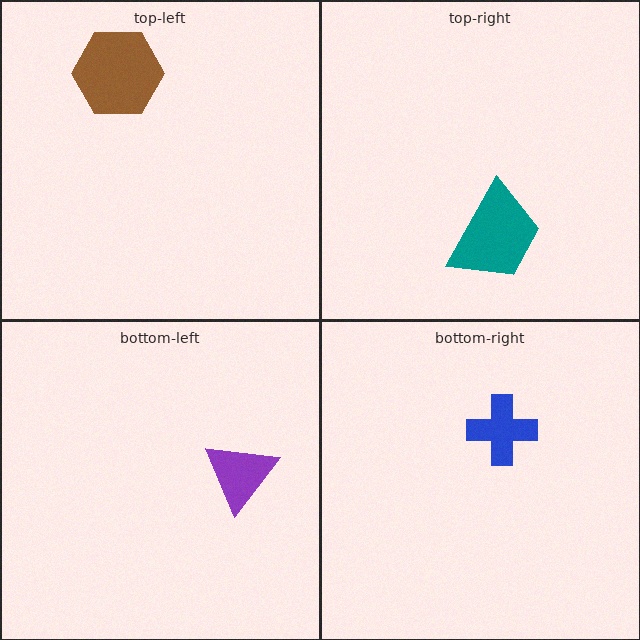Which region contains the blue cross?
The bottom-right region.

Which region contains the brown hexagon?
The top-left region.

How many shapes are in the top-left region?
1.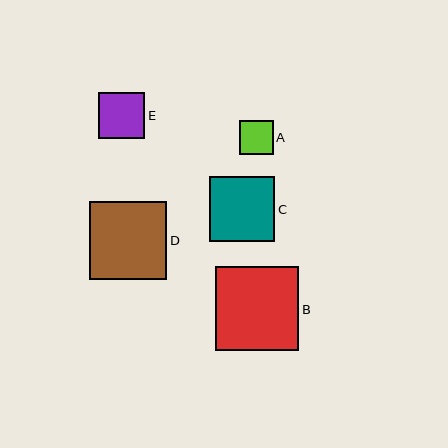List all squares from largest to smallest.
From largest to smallest: B, D, C, E, A.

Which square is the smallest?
Square A is the smallest with a size of approximately 34 pixels.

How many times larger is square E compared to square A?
Square E is approximately 1.3 times the size of square A.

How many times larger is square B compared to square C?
Square B is approximately 1.3 times the size of square C.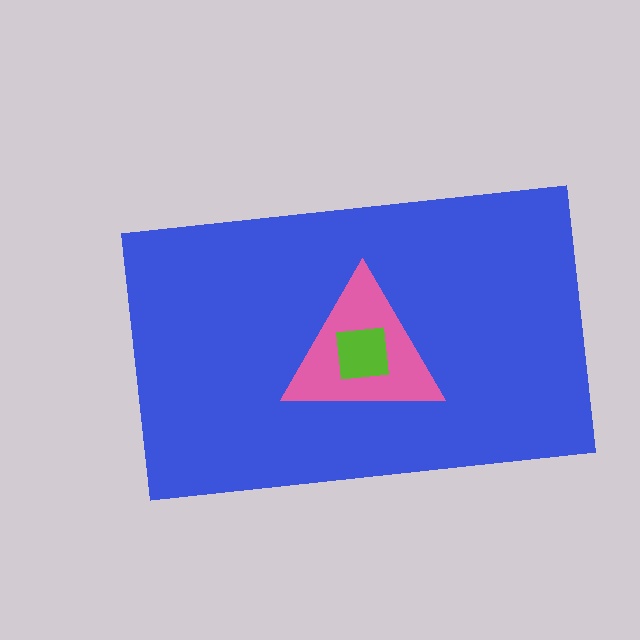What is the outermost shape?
The blue rectangle.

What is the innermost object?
The lime square.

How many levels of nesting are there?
3.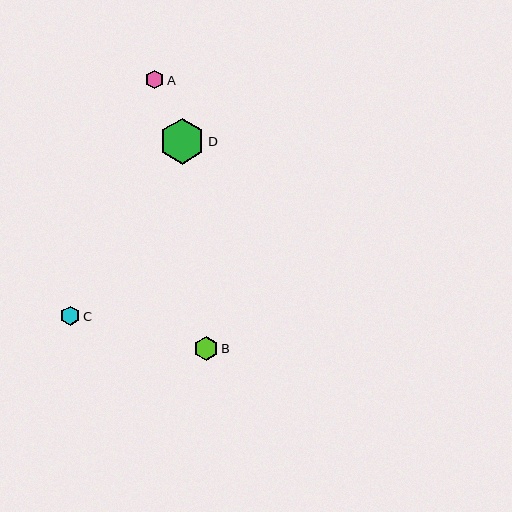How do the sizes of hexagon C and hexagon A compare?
Hexagon C and hexagon A are approximately the same size.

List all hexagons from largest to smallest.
From largest to smallest: D, B, C, A.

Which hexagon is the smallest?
Hexagon A is the smallest with a size of approximately 18 pixels.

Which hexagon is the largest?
Hexagon D is the largest with a size of approximately 46 pixels.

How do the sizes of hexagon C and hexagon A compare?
Hexagon C and hexagon A are approximately the same size.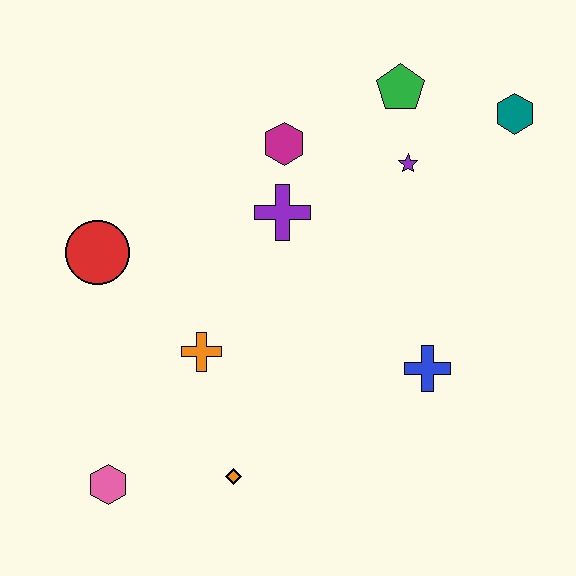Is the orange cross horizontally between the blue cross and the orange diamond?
No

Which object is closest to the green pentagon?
The purple star is closest to the green pentagon.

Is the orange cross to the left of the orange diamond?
Yes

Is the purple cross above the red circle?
Yes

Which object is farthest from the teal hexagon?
The pink hexagon is farthest from the teal hexagon.